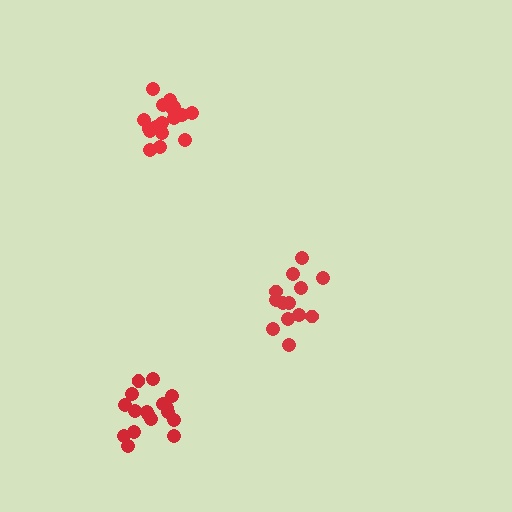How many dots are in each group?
Group 1: 13 dots, Group 2: 17 dots, Group 3: 17 dots (47 total).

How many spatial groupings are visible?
There are 3 spatial groupings.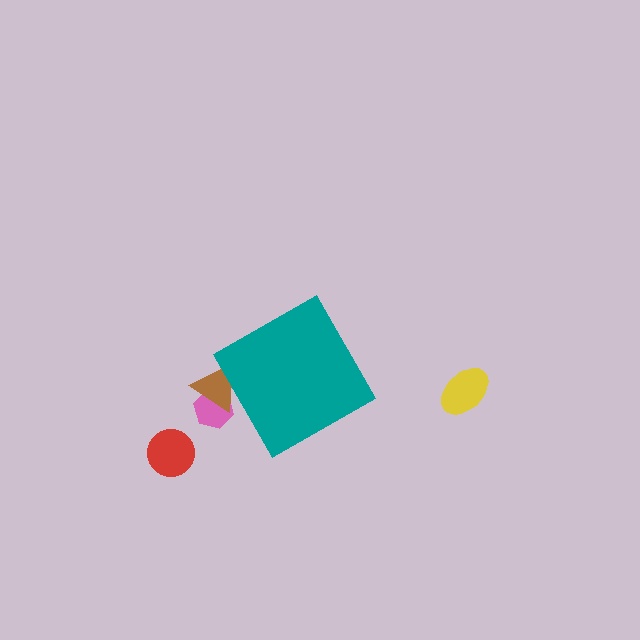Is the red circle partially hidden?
No, the red circle is fully visible.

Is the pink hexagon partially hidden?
Yes, the pink hexagon is partially hidden behind the teal diamond.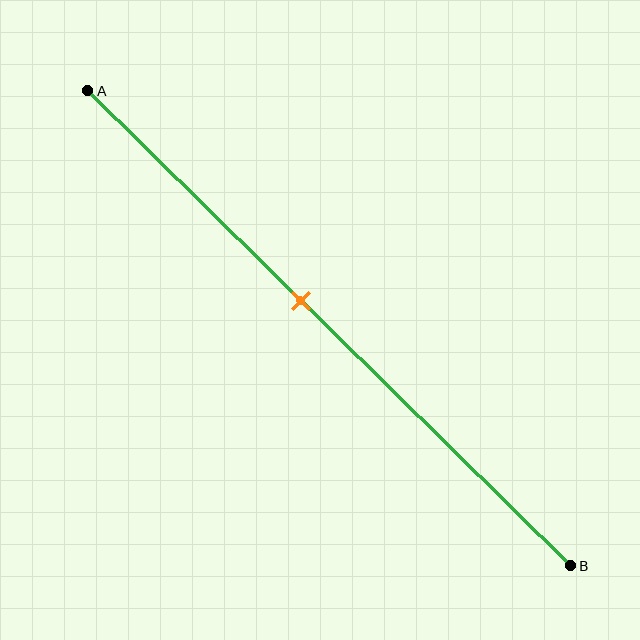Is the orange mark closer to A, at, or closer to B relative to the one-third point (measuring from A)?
The orange mark is closer to point B than the one-third point of segment AB.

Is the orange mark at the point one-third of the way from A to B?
No, the mark is at about 45% from A, not at the 33% one-third point.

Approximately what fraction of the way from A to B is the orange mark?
The orange mark is approximately 45% of the way from A to B.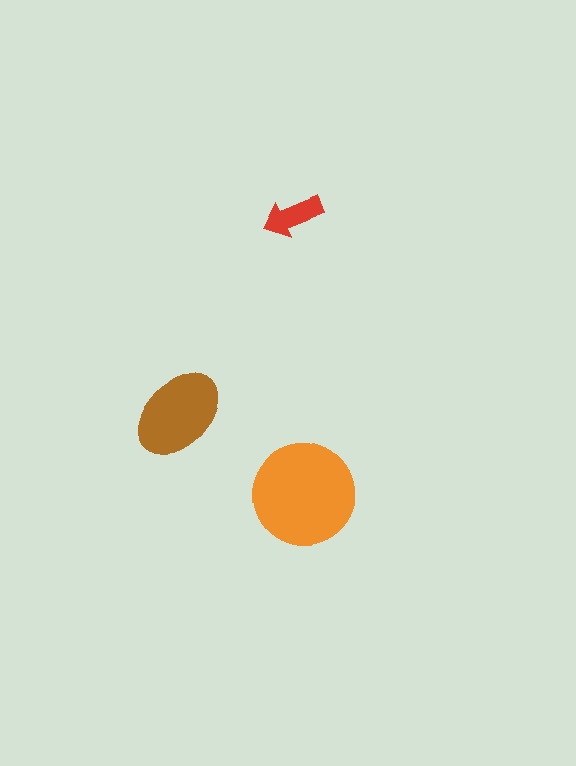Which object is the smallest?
The red arrow.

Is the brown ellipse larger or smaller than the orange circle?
Smaller.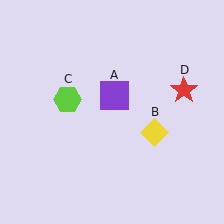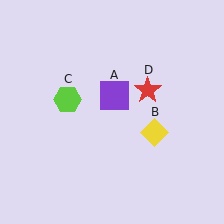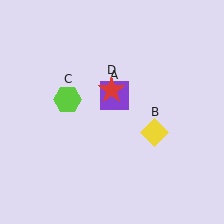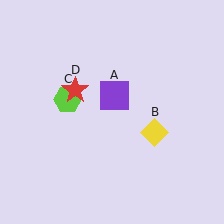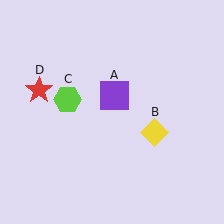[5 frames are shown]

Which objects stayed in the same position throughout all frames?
Purple square (object A) and yellow diamond (object B) and lime hexagon (object C) remained stationary.